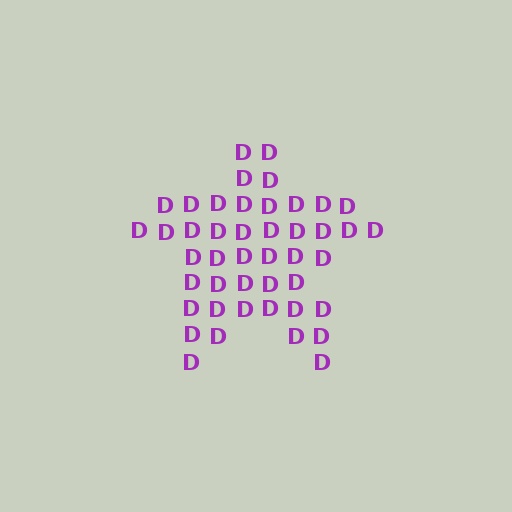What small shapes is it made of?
It is made of small letter D's.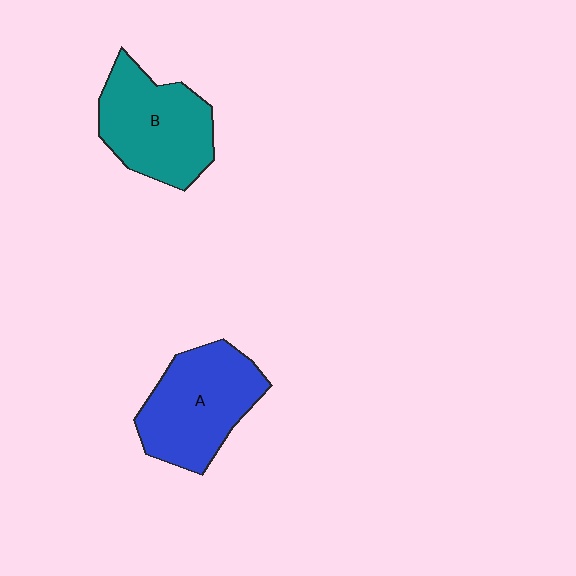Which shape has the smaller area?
Shape B (teal).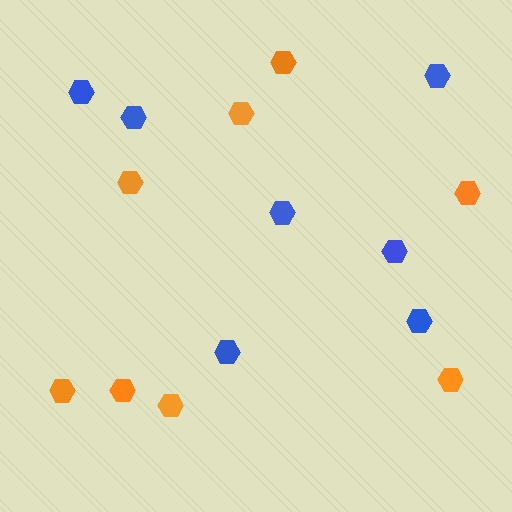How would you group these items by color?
There are 2 groups: one group of blue hexagons (7) and one group of orange hexagons (8).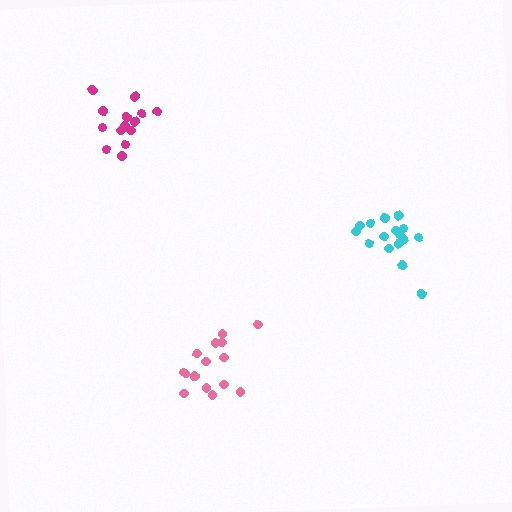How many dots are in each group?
Group 1: 16 dots, Group 2: 14 dots, Group 3: 15 dots (45 total).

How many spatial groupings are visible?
There are 3 spatial groupings.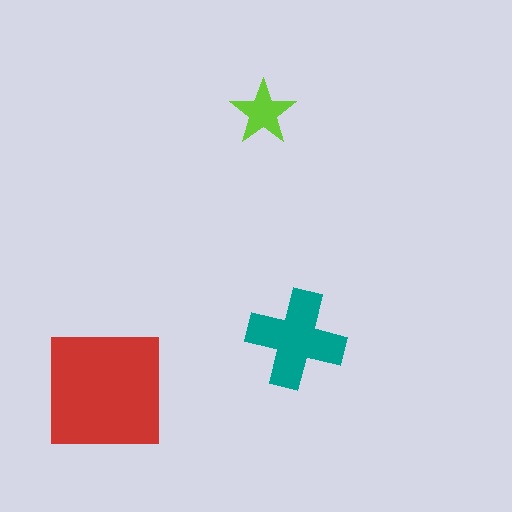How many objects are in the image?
There are 3 objects in the image.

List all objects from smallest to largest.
The lime star, the teal cross, the red square.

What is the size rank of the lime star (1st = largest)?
3rd.